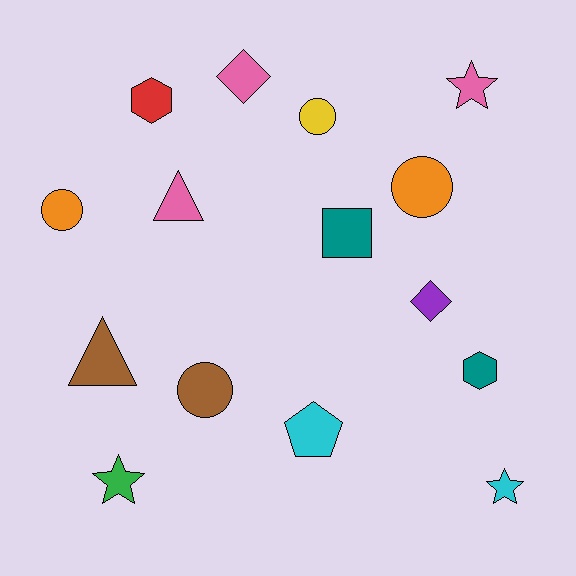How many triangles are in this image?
There are 2 triangles.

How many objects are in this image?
There are 15 objects.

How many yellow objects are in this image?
There is 1 yellow object.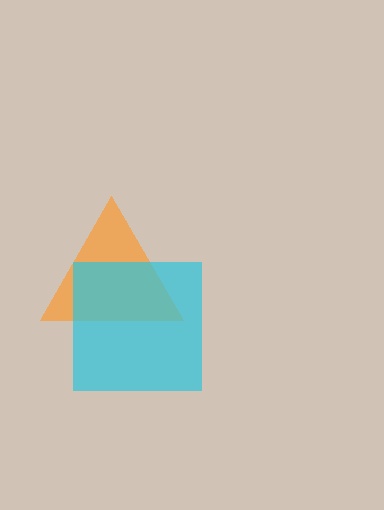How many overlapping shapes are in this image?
There are 2 overlapping shapes in the image.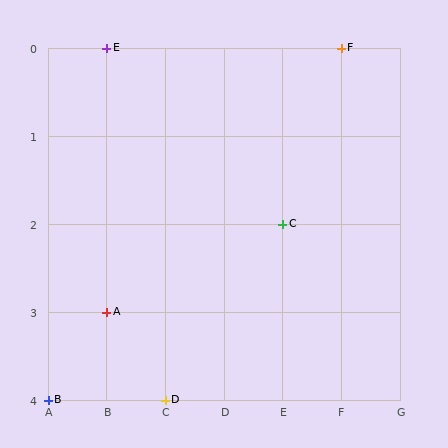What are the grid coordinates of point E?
Point E is at grid coordinates (B, 0).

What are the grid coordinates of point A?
Point A is at grid coordinates (B, 3).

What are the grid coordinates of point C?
Point C is at grid coordinates (E, 2).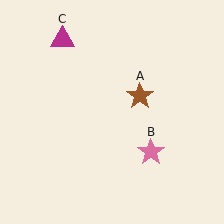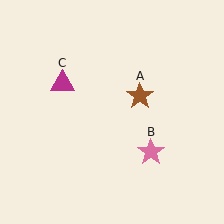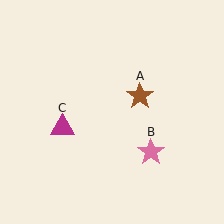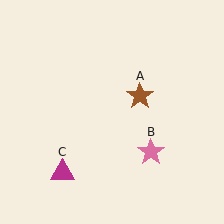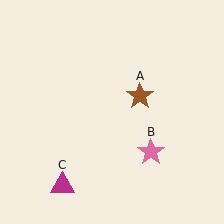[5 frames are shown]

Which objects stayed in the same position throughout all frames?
Brown star (object A) and pink star (object B) remained stationary.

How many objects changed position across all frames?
1 object changed position: magenta triangle (object C).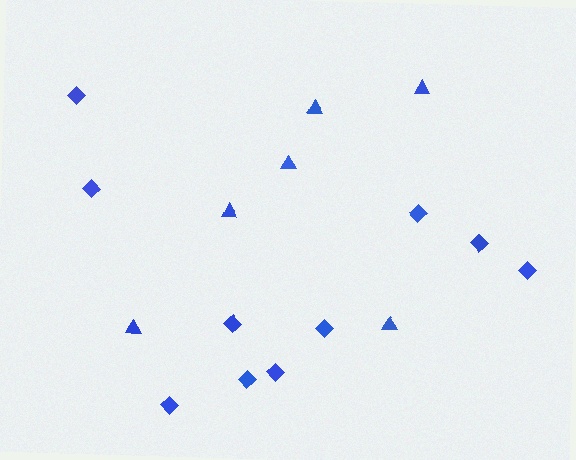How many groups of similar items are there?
There are 2 groups: one group of triangles (6) and one group of diamonds (10).